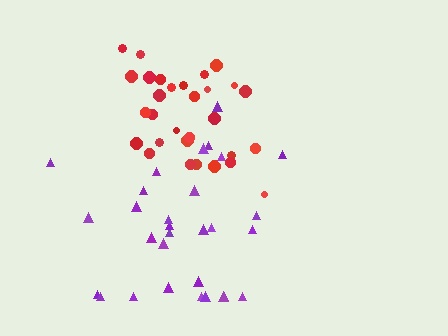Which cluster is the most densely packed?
Red.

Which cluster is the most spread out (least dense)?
Purple.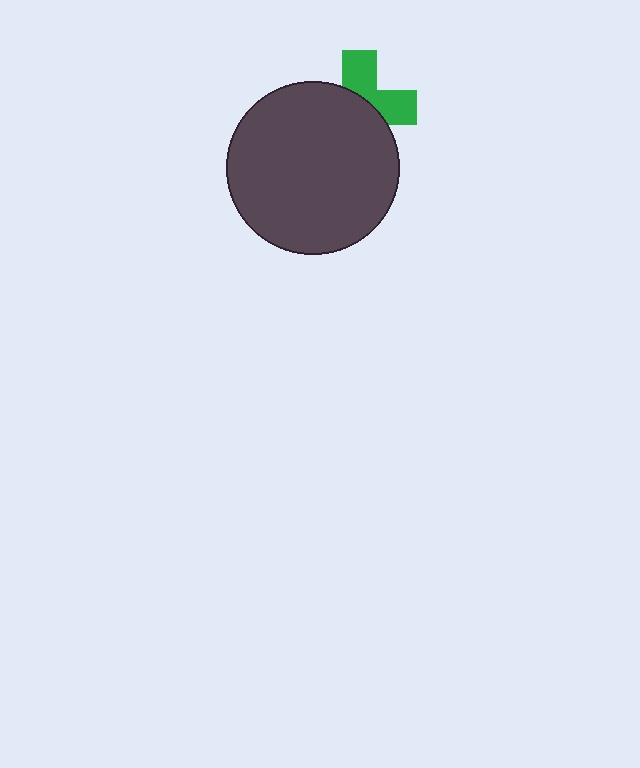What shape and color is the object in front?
The object in front is a dark gray circle.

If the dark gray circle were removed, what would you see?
You would see the complete green cross.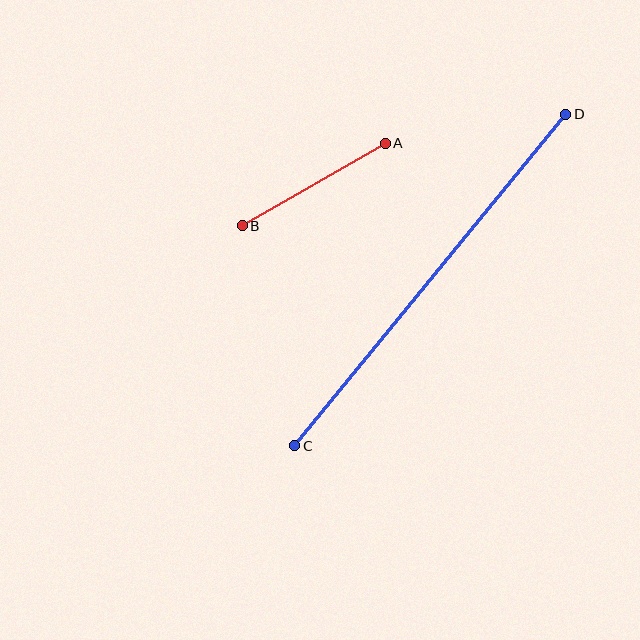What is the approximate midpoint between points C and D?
The midpoint is at approximately (430, 280) pixels.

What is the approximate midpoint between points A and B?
The midpoint is at approximately (314, 184) pixels.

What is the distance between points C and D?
The distance is approximately 428 pixels.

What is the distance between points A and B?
The distance is approximately 165 pixels.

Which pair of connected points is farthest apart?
Points C and D are farthest apart.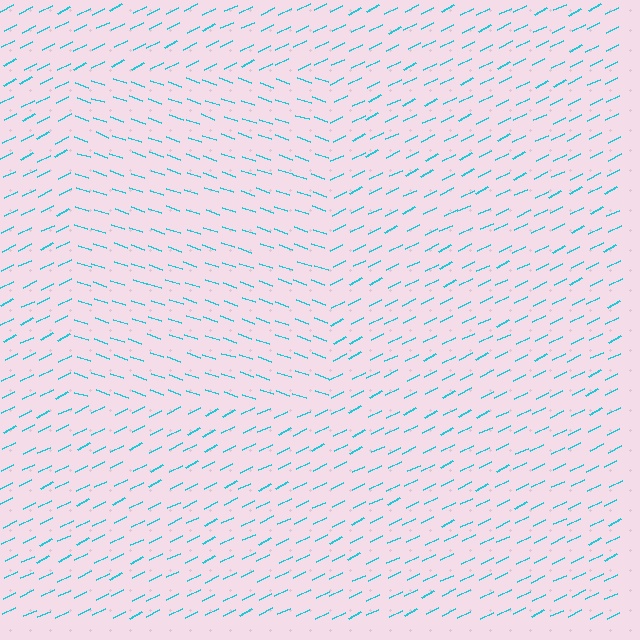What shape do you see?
I see a rectangle.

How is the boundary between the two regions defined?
The boundary is defined purely by a change in line orientation (approximately 45 degrees difference). All lines are the same color and thickness.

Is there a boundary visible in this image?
Yes, there is a texture boundary formed by a change in line orientation.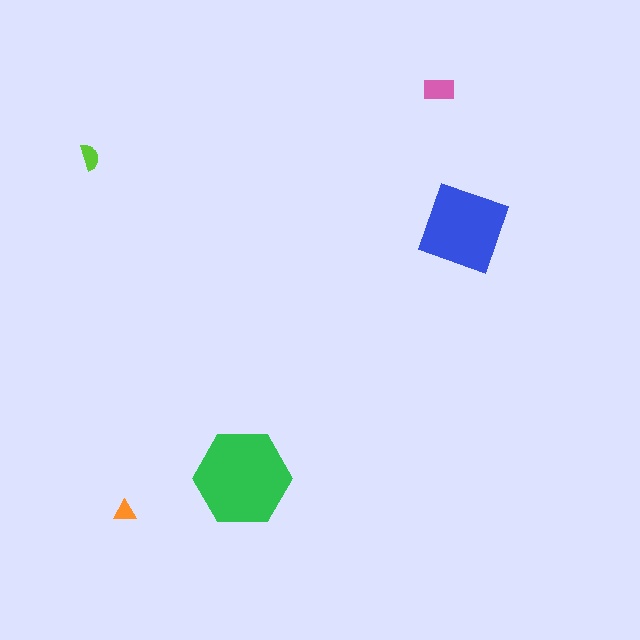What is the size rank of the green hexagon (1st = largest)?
1st.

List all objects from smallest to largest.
The orange triangle, the lime semicircle, the pink rectangle, the blue square, the green hexagon.